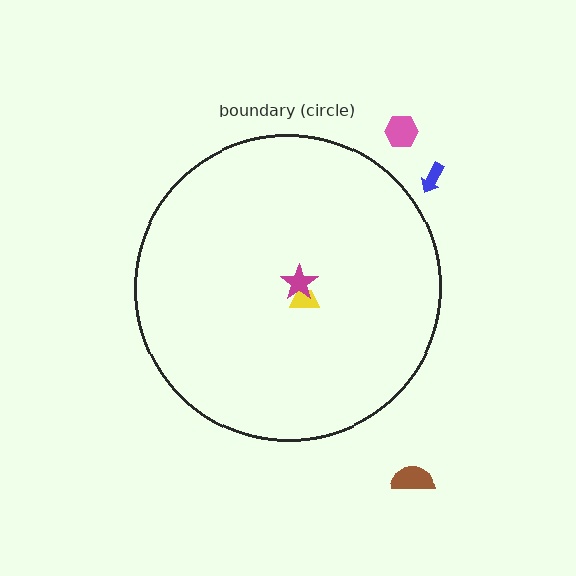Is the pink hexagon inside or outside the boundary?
Outside.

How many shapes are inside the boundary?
2 inside, 3 outside.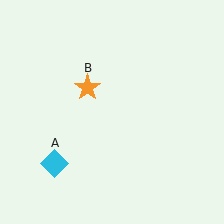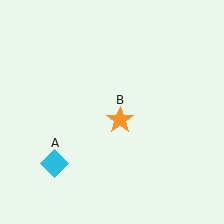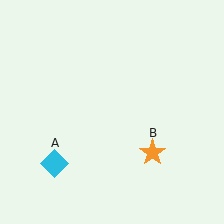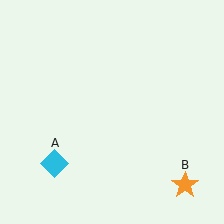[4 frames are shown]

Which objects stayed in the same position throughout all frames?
Cyan diamond (object A) remained stationary.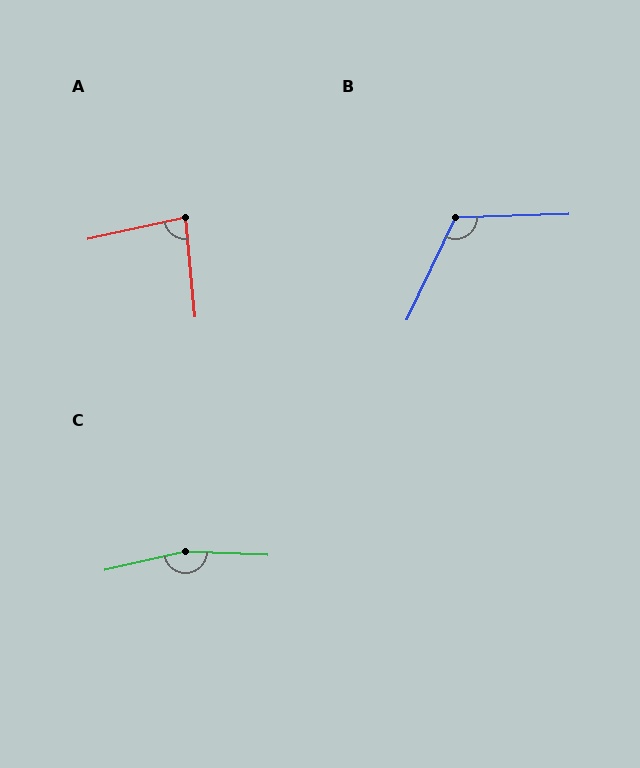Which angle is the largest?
C, at approximately 164 degrees.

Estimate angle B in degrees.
Approximately 117 degrees.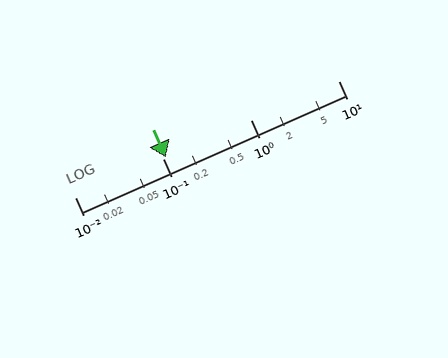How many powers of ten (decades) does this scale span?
The scale spans 3 decades, from 0.01 to 10.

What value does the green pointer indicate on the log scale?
The pointer indicates approximately 0.11.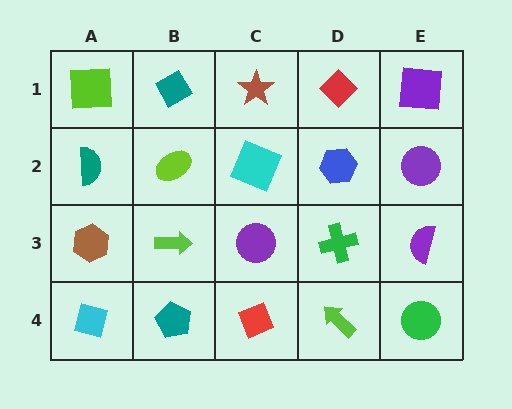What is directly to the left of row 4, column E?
A lime arrow.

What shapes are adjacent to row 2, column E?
A purple square (row 1, column E), a purple semicircle (row 3, column E), a blue hexagon (row 2, column D).